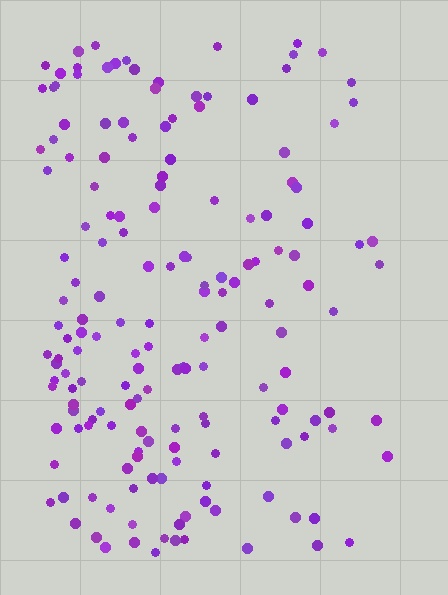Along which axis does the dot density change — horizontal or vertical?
Horizontal.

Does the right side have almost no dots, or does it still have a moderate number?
Still a moderate number, just noticeably fewer than the left.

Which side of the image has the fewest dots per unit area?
The right.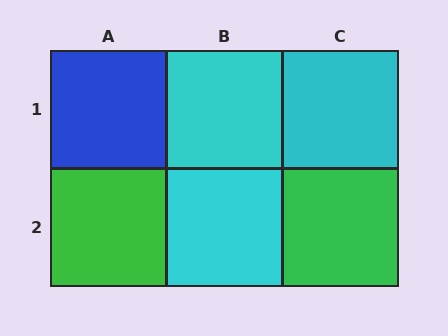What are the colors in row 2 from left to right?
Green, cyan, green.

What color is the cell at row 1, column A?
Blue.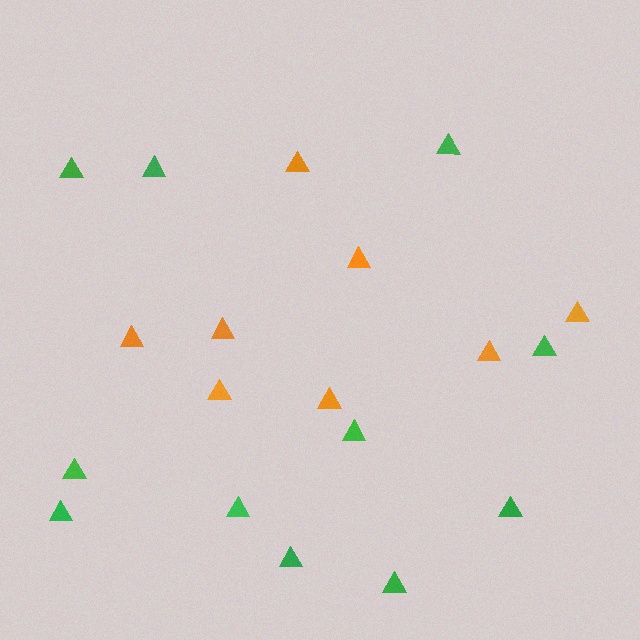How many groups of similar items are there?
There are 2 groups: one group of orange triangles (8) and one group of green triangles (11).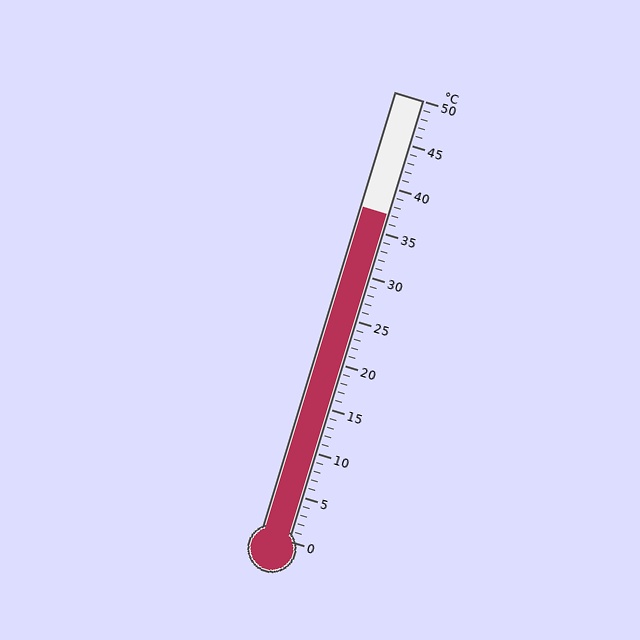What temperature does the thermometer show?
The thermometer shows approximately 37°C.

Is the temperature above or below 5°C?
The temperature is above 5°C.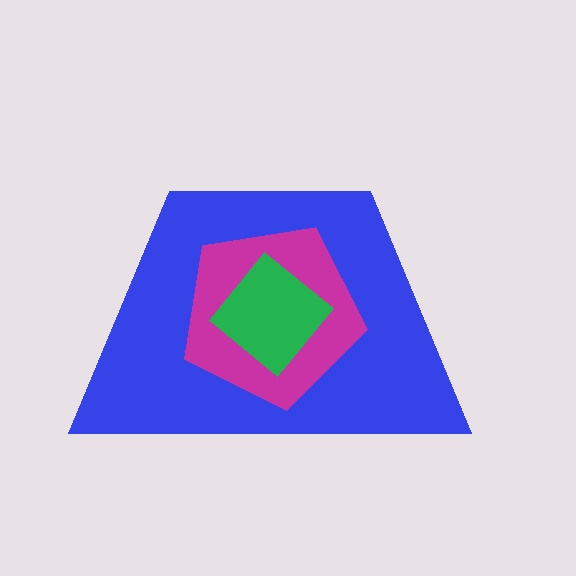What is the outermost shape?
The blue trapezoid.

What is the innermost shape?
The green diamond.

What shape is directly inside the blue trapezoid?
The magenta pentagon.